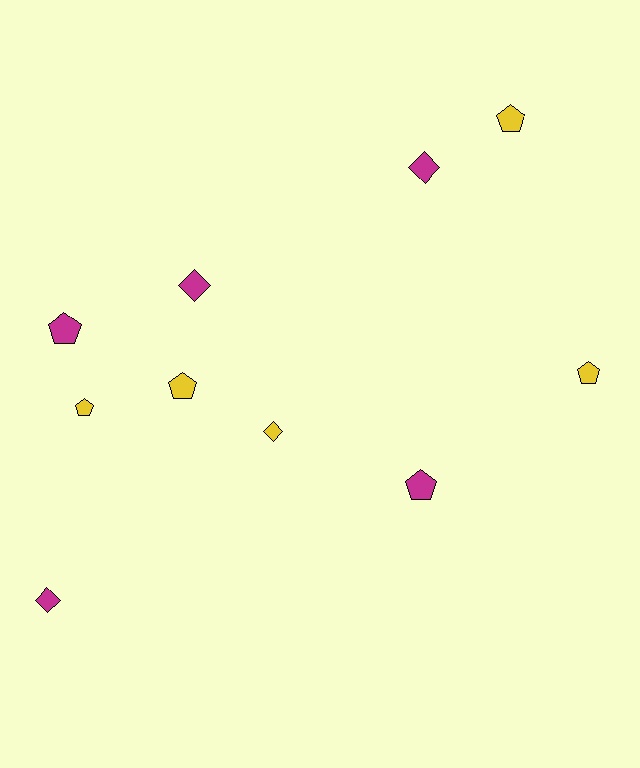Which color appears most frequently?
Yellow, with 5 objects.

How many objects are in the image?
There are 10 objects.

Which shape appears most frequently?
Pentagon, with 6 objects.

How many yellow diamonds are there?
There is 1 yellow diamond.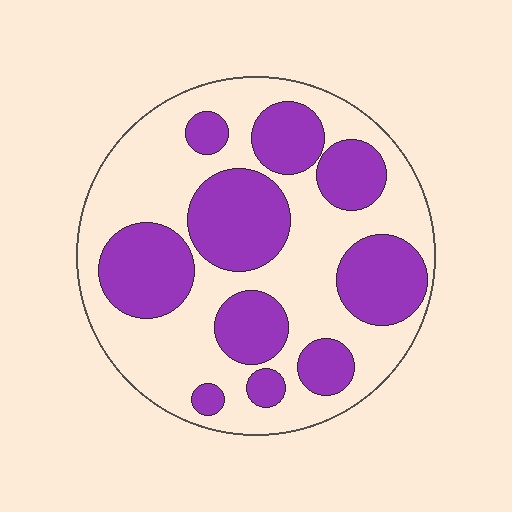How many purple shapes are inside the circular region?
10.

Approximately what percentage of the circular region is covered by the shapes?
Approximately 40%.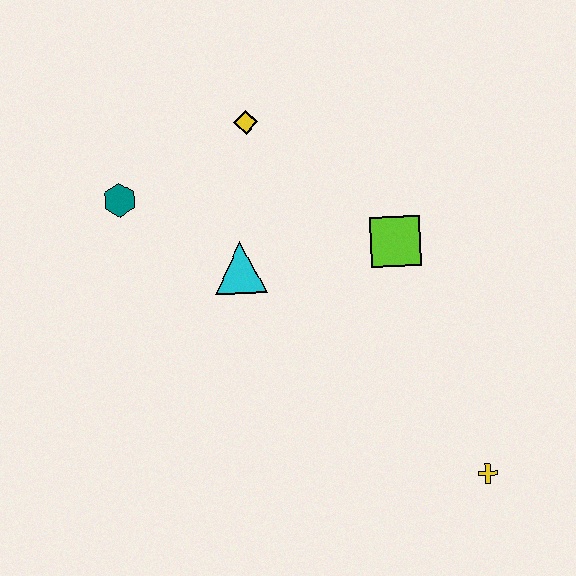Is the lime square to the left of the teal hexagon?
No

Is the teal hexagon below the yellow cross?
No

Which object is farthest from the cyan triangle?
The yellow cross is farthest from the cyan triangle.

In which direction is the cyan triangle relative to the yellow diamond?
The cyan triangle is below the yellow diamond.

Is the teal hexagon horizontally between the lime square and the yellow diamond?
No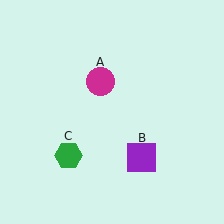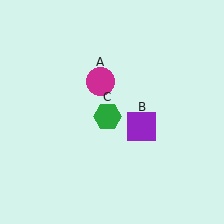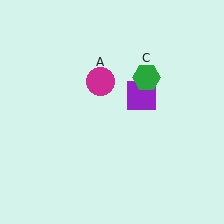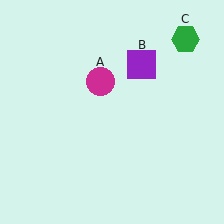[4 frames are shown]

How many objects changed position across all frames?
2 objects changed position: purple square (object B), green hexagon (object C).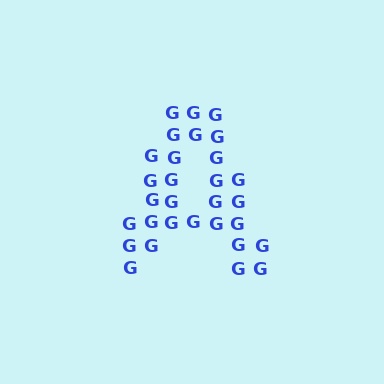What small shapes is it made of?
It is made of small letter G's.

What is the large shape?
The large shape is the letter A.